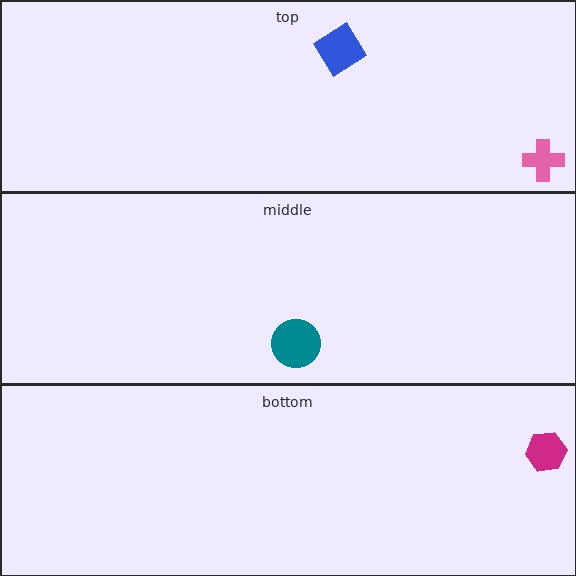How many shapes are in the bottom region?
1.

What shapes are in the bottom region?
The magenta hexagon.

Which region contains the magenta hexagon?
The bottom region.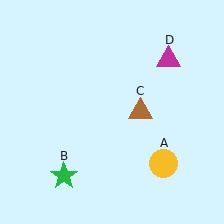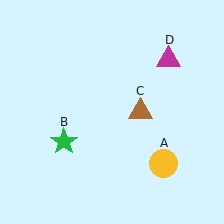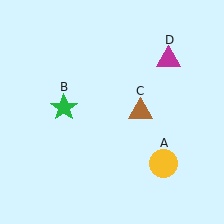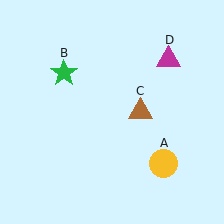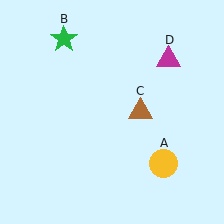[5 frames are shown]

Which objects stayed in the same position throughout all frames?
Yellow circle (object A) and brown triangle (object C) and magenta triangle (object D) remained stationary.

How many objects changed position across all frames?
1 object changed position: green star (object B).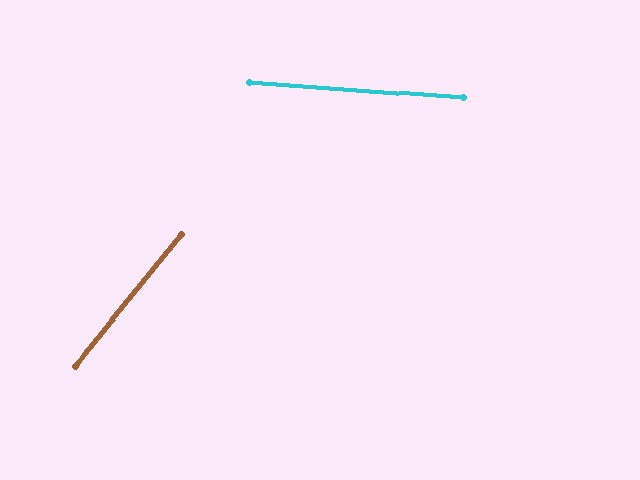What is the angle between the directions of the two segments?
Approximately 55 degrees.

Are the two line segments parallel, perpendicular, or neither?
Neither parallel nor perpendicular — they differ by about 55°.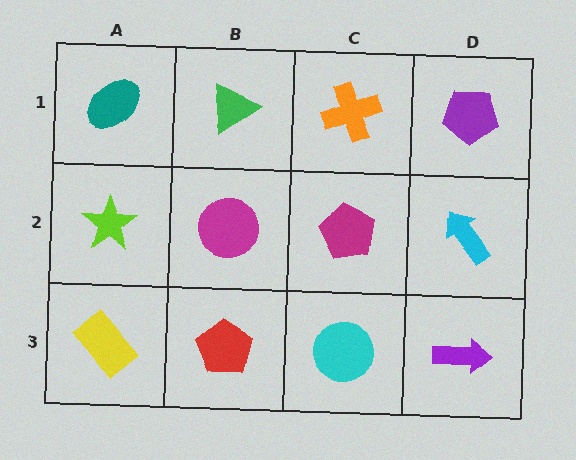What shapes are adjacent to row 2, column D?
A purple pentagon (row 1, column D), a purple arrow (row 3, column D), a magenta pentagon (row 2, column C).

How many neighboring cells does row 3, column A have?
2.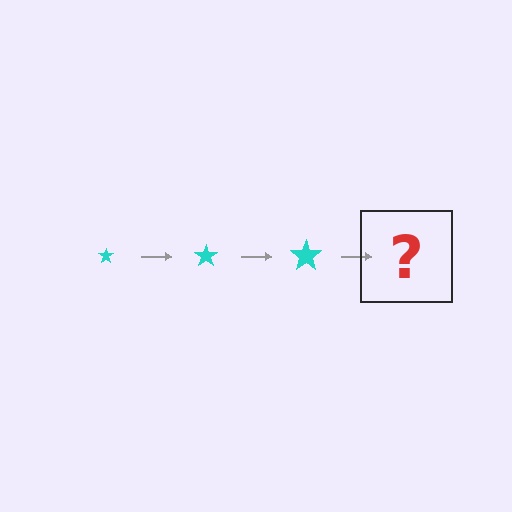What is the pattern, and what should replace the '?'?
The pattern is that the star gets progressively larger each step. The '?' should be a cyan star, larger than the previous one.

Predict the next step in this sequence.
The next step is a cyan star, larger than the previous one.